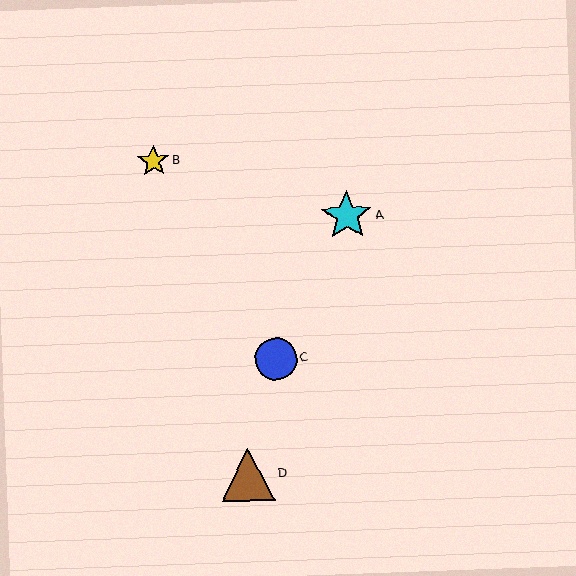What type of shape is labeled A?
Shape A is a cyan star.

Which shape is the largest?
The brown triangle (labeled D) is the largest.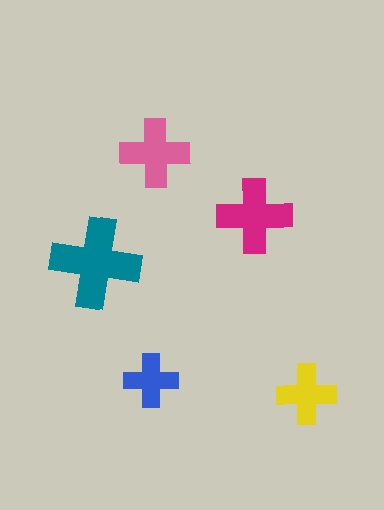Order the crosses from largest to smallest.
the teal one, the magenta one, the pink one, the yellow one, the blue one.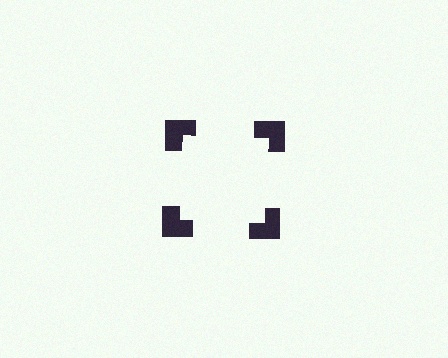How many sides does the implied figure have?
4 sides.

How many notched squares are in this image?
There are 4 — one at each vertex of the illusory square.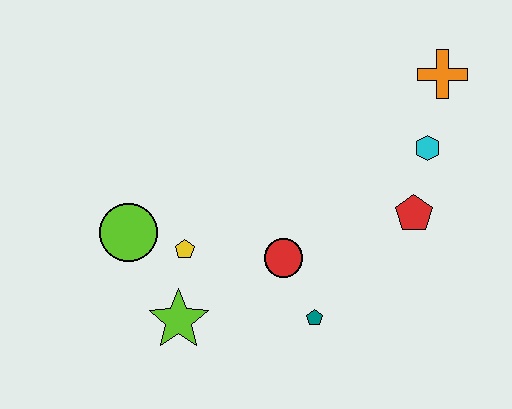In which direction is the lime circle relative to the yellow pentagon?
The lime circle is to the left of the yellow pentagon.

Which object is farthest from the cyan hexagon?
The lime circle is farthest from the cyan hexagon.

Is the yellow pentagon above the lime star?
Yes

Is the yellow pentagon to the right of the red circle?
No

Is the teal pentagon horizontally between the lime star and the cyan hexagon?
Yes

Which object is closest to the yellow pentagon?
The lime circle is closest to the yellow pentagon.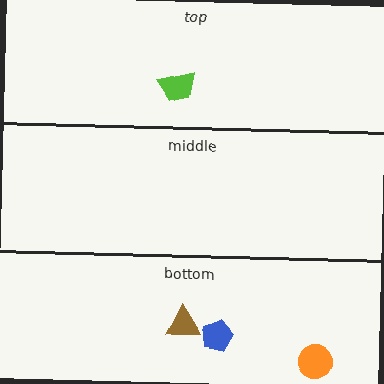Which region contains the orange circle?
The bottom region.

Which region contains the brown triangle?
The bottom region.